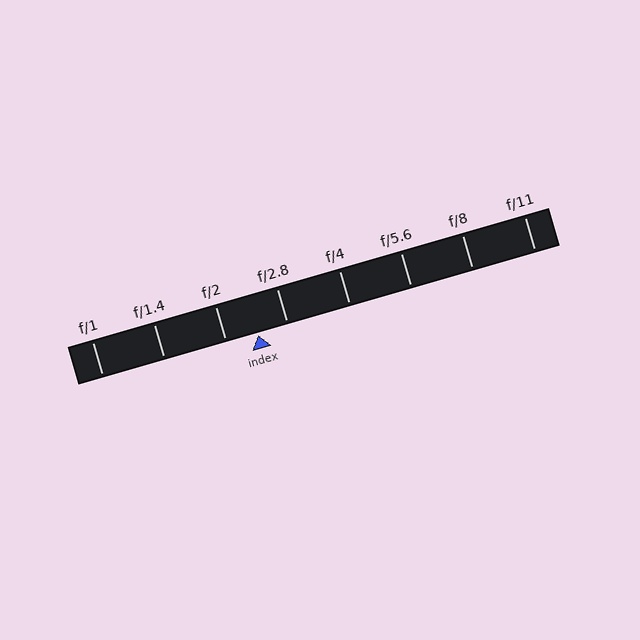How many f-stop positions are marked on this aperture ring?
There are 8 f-stop positions marked.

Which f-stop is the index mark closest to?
The index mark is closest to f/2.8.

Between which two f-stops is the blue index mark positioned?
The index mark is between f/2 and f/2.8.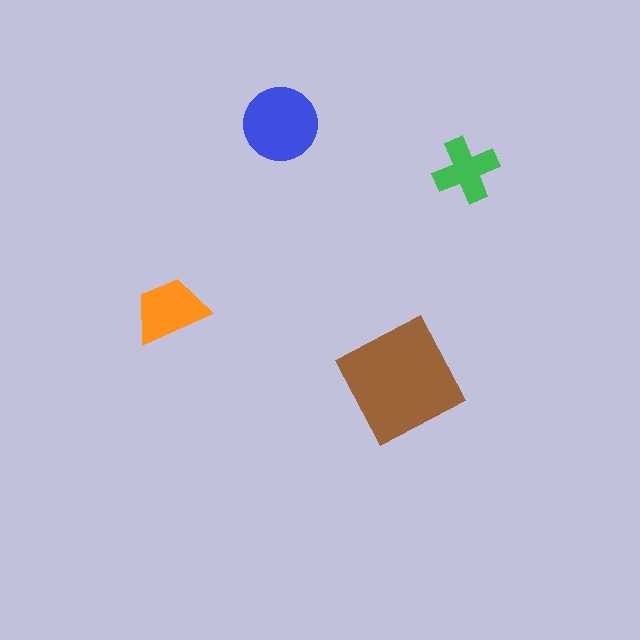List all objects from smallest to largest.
The green cross, the orange trapezoid, the blue circle, the brown square.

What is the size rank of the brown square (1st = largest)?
1st.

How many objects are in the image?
There are 4 objects in the image.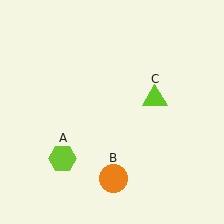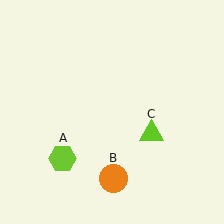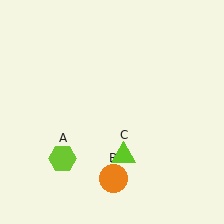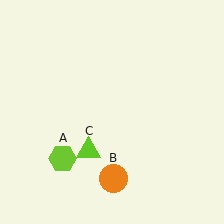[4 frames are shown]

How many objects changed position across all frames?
1 object changed position: lime triangle (object C).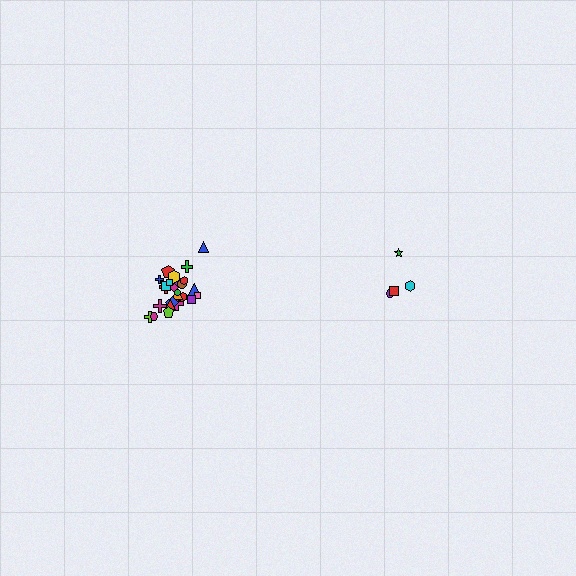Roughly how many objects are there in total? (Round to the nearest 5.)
Roughly 30 objects in total.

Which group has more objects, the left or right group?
The left group.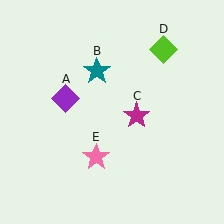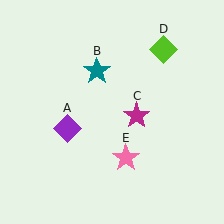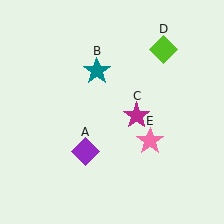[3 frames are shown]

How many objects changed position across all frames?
2 objects changed position: purple diamond (object A), pink star (object E).